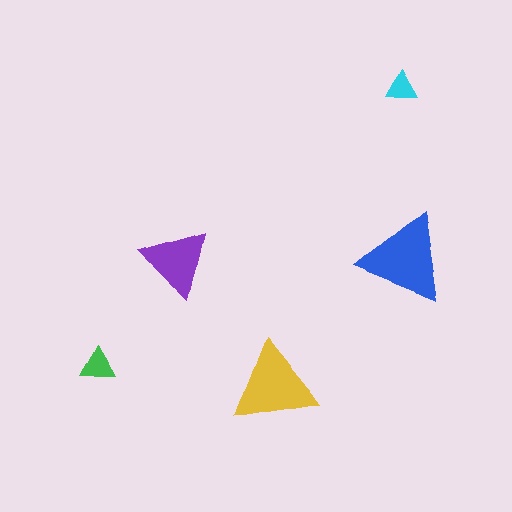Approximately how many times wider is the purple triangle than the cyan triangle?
About 2 times wider.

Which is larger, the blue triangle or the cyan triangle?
The blue one.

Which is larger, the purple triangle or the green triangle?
The purple one.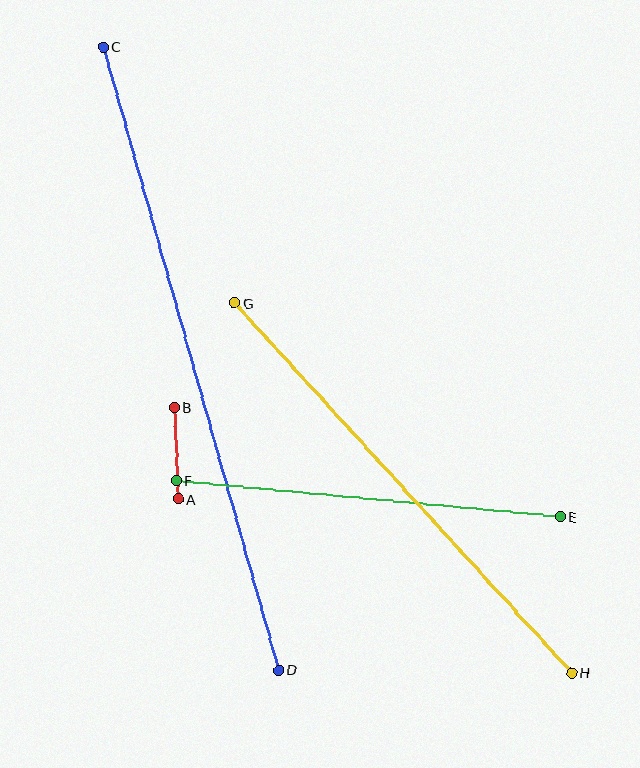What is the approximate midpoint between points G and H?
The midpoint is at approximately (403, 488) pixels.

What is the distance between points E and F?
The distance is approximately 386 pixels.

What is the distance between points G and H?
The distance is approximately 501 pixels.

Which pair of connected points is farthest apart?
Points C and D are farthest apart.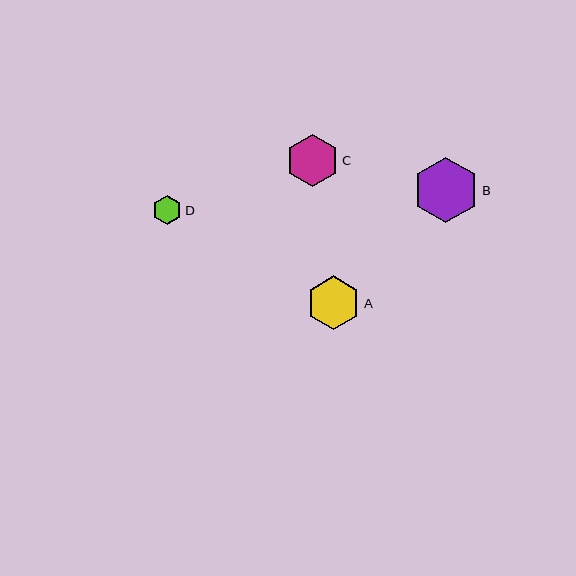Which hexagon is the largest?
Hexagon B is the largest with a size of approximately 65 pixels.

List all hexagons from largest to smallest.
From largest to smallest: B, A, C, D.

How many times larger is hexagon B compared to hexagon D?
Hexagon B is approximately 2.2 times the size of hexagon D.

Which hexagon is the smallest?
Hexagon D is the smallest with a size of approximately 29 pixels.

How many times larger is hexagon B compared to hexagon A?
Hexagon B is approximately 1.2 times the size of hexagon A.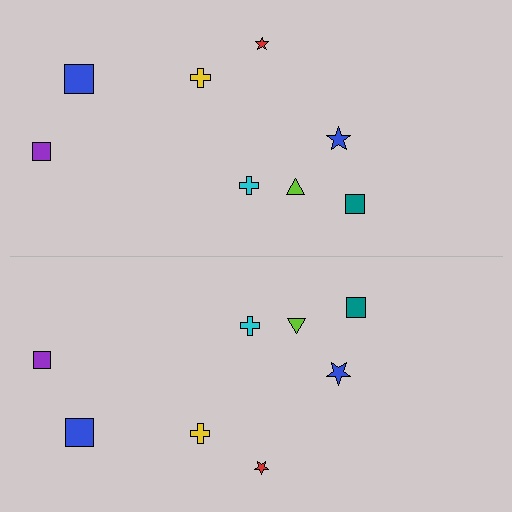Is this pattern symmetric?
Yes, this pattern has bilateral (reflection) symmetry.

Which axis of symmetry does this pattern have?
The pattern has a horizontal axis of symmetry running through the center of the image.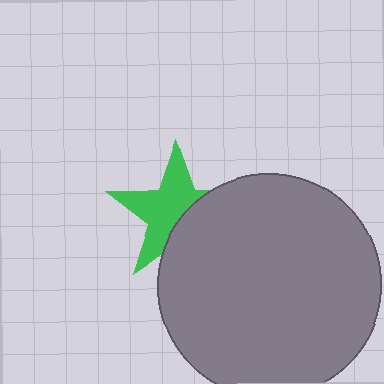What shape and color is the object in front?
The object in front is a gray circle.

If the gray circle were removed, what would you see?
You would see the complete green star.